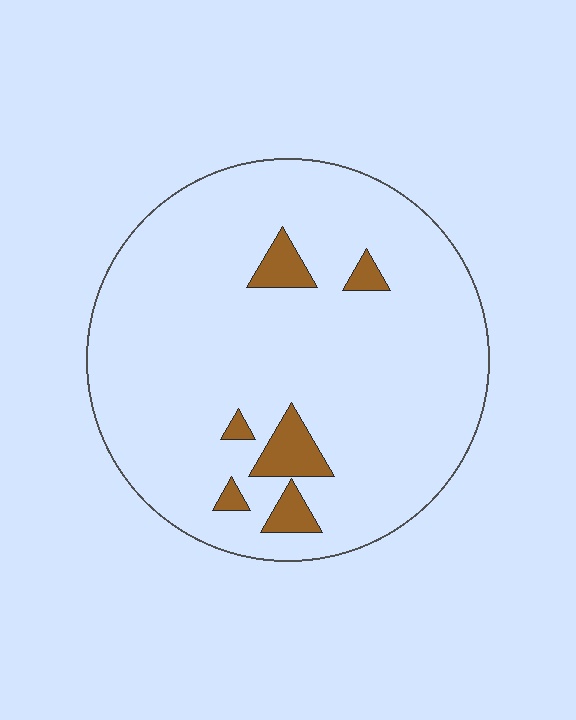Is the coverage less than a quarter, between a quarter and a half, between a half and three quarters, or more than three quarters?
Less than a quarter.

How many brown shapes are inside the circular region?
6.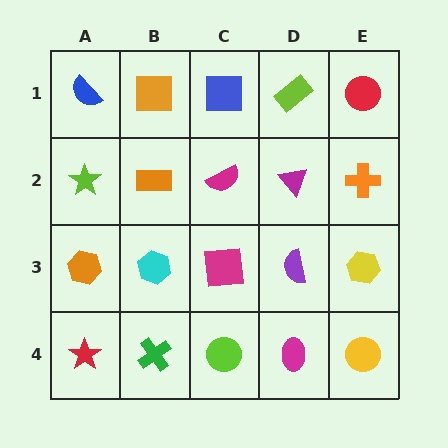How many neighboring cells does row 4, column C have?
3.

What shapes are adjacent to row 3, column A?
A lime star (row 2, column A), a red star (row 4, column A), a cyan hexagon (row 3, column B).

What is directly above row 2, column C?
A blue square.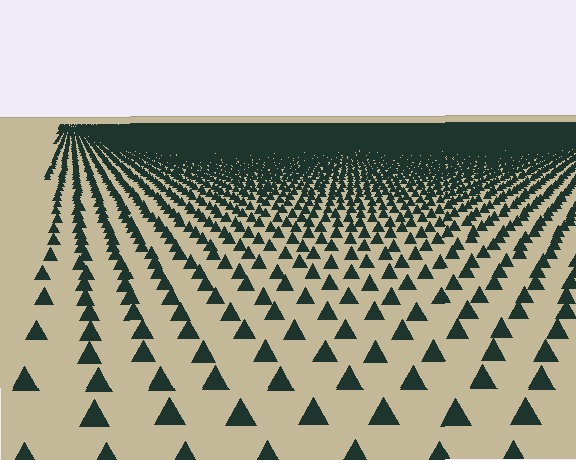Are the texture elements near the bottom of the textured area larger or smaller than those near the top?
Larger. Near the bottom, elements are closer to the viewer and appear at a bigger on-screen size.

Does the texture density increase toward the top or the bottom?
Density increases toward the top.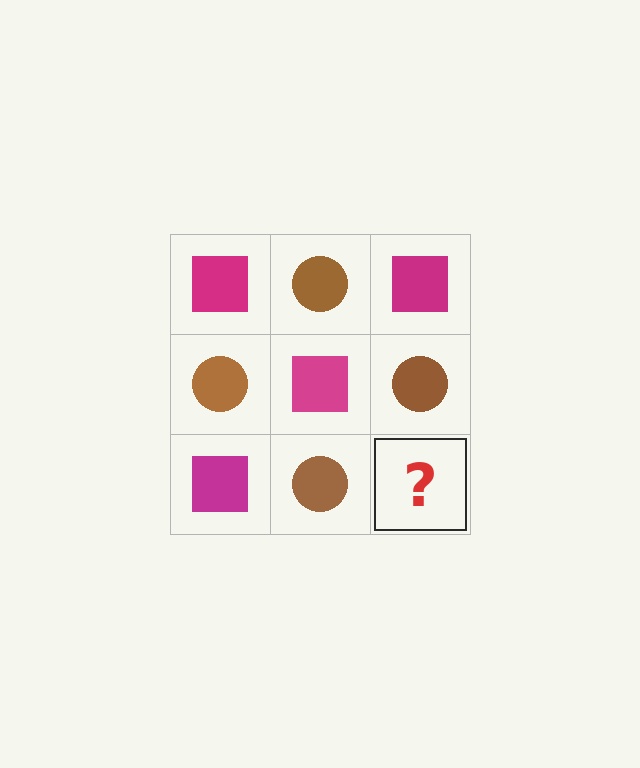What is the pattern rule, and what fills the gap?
The rule is that it alternates magenta square and brown circle in a checkerboard pattern. The gap should be filled with a magenta square.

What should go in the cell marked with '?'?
The missing cell should contain a magenta square.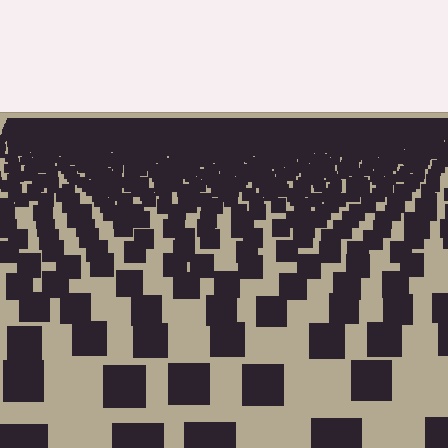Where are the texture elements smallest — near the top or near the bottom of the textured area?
Near the top.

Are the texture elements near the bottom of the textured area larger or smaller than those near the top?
Larger. Near the bottom, elements are closer to the viewer and appear at a bigger on-screen size.